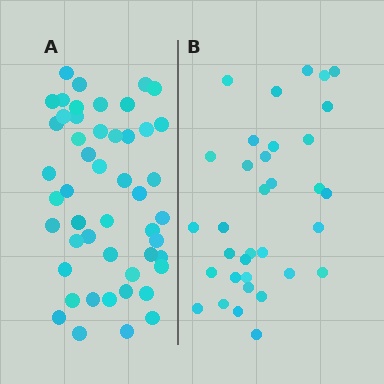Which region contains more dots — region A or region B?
Region A (the left region) has more dots.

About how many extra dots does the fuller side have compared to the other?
Region A has approximately 15 more dots than region B.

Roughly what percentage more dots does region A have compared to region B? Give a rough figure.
About 45% more.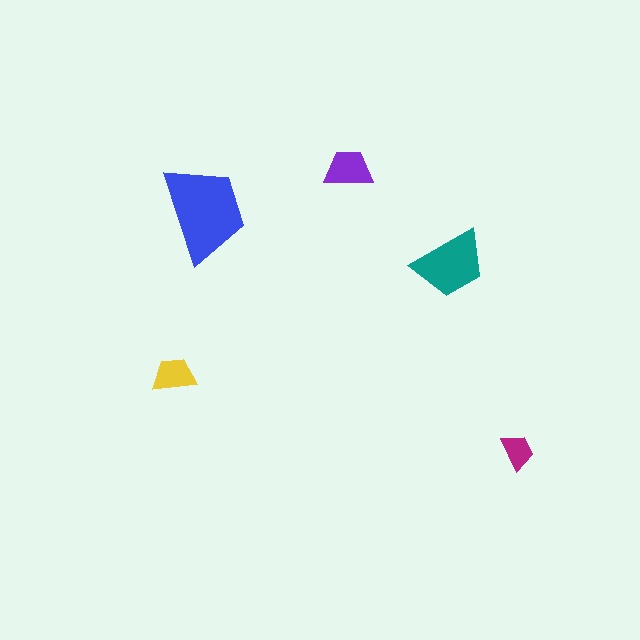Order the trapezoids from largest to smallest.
the blue one, the teal one, the purple one, the yellow one, the magenta one.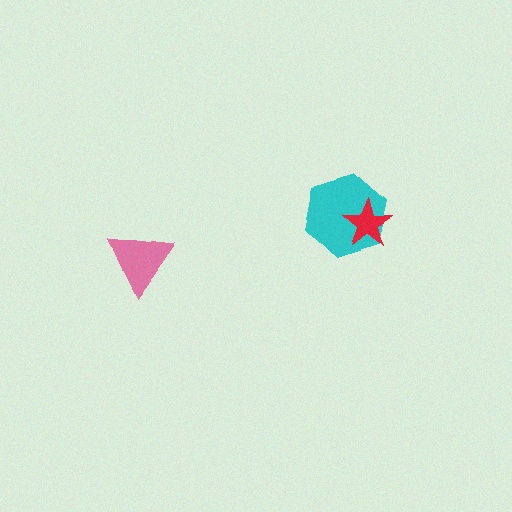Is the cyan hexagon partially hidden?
Yes, it is partially covered by another shape.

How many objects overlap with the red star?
1 object overlaps with the red star.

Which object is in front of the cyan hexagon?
The red star is in front of the cyan hexagon.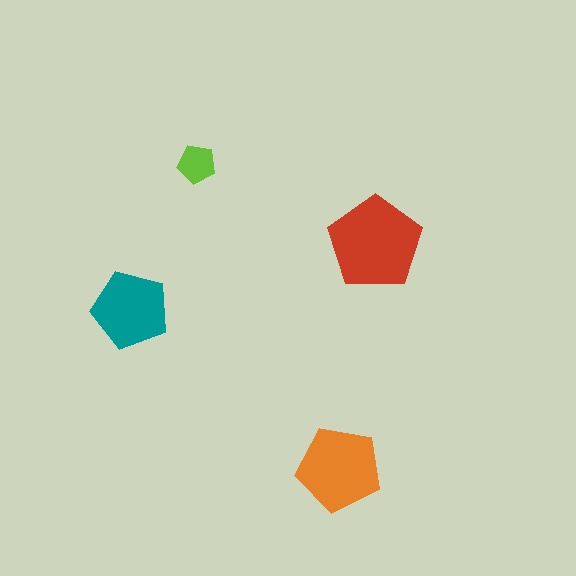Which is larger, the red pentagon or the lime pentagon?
The red one.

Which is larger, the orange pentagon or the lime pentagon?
The orange one.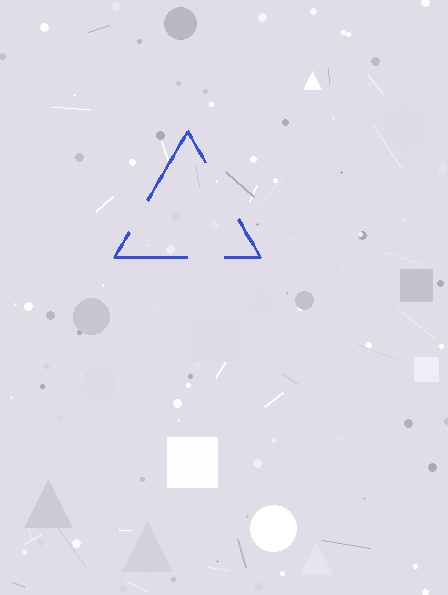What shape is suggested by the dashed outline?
The dashed outline suggests a triangle.